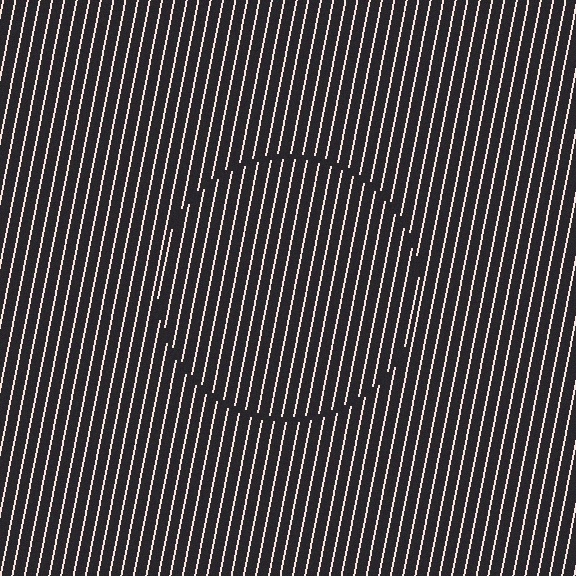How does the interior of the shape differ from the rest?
The interior of the shape contains the same grating, shifted by half a period — the contour is defined by the phase discontinuity where line-ends from the inner and outer gratings abut.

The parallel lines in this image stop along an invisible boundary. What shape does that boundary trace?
An illusory circle. The interior of the shape contains the same grating, shifted by half a period — the contour is defined by the phase discontinuity where line-ends from the inner and outer gratings abut.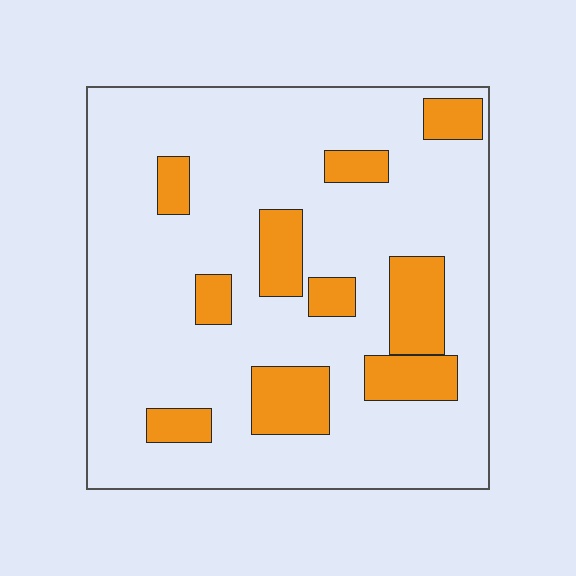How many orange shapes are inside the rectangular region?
10.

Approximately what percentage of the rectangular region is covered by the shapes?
Approximately 20%.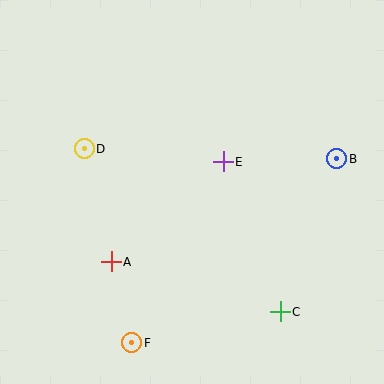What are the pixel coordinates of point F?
Point F is at (132, 343).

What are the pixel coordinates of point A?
Point A is at (111, 262).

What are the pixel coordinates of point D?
Point D is at (84, 149).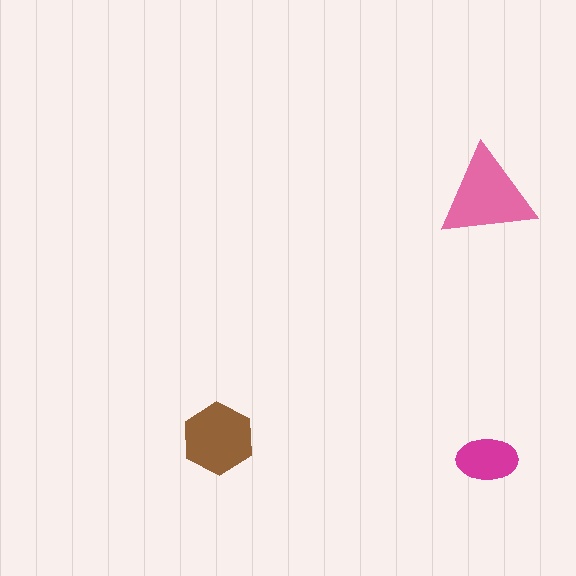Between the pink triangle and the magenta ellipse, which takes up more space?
The pink triangle.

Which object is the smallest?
The magenta ellipse.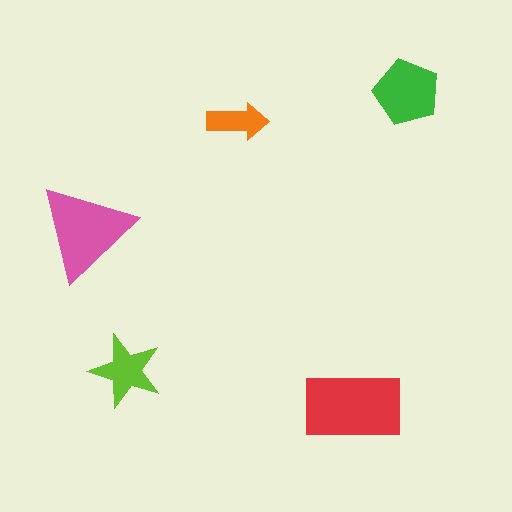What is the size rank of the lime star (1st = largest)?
4th.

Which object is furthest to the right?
The green pentagon is rightmost.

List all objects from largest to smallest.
The red rectangle, the pink triangle, the green pentagon, the lime star, the orange arrow.